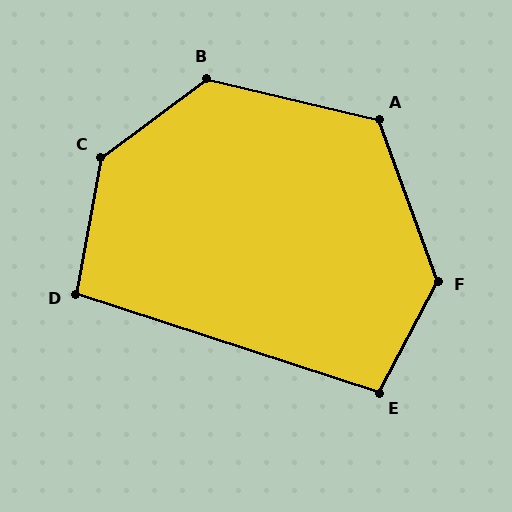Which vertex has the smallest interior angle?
D, at approximately 98 degrees.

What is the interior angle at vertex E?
Approximately 100 degrees (obtuse).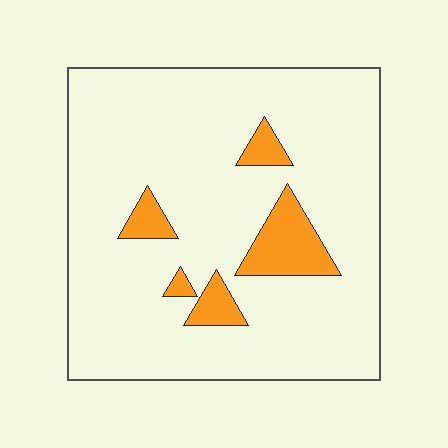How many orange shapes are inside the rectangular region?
5.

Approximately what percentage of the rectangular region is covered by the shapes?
Approximately 10%.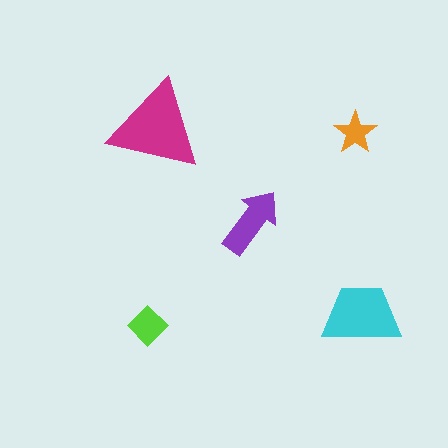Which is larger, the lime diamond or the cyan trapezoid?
The cyan trapezoid.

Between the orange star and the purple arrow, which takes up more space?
The purple arrow.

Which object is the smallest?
The orange star.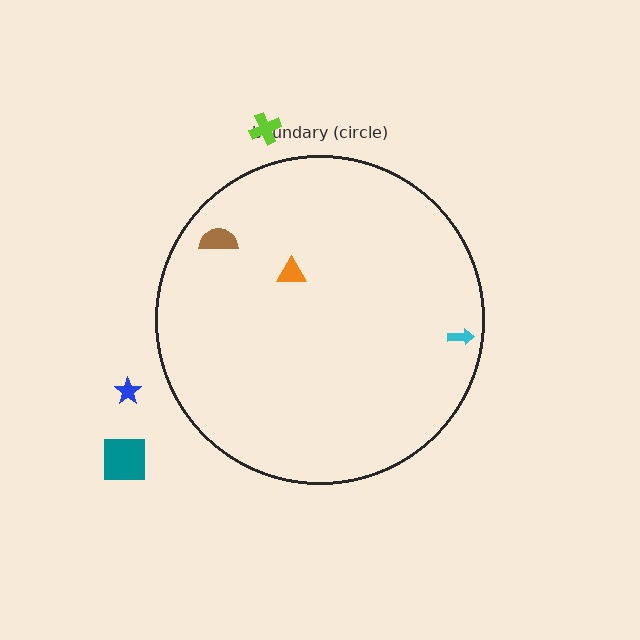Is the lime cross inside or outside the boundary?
Outside.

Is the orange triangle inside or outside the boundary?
Inside.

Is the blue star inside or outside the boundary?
Outside.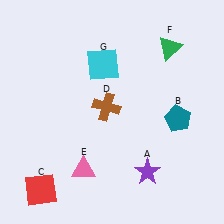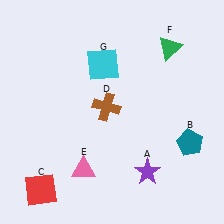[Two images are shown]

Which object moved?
The teal pentagon (B) moved down.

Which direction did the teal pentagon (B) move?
The teal pentagon (B) moved down.